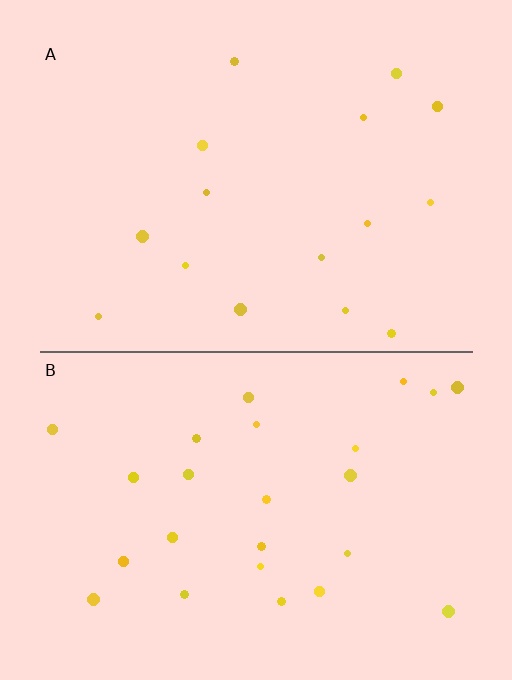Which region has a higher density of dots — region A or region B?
B (the bottom).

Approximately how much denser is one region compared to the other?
Approximately 1.6× — region B over region A.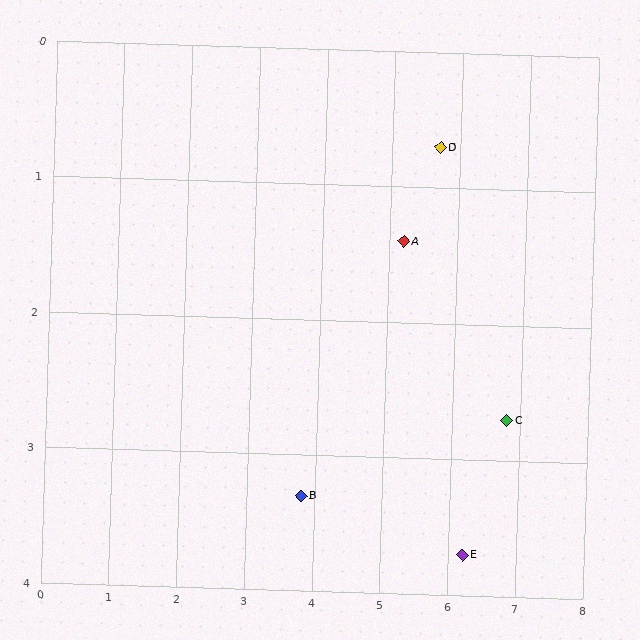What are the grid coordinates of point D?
Point D is at approximately (5.7, 0.7).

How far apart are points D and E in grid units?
Points D and E are about 3.0 grid units apart.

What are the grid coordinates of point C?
Point C is at approximately (6.8, 2.7).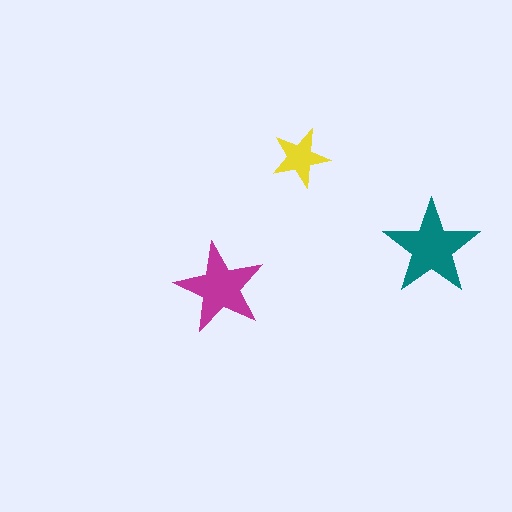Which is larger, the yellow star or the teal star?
The teal one.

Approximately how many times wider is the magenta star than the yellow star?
About 1.5 times wider.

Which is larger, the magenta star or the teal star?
The teal one.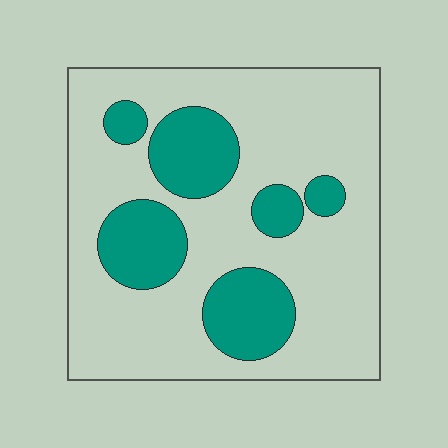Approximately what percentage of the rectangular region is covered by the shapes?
Approximately 25%.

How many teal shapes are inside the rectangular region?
6.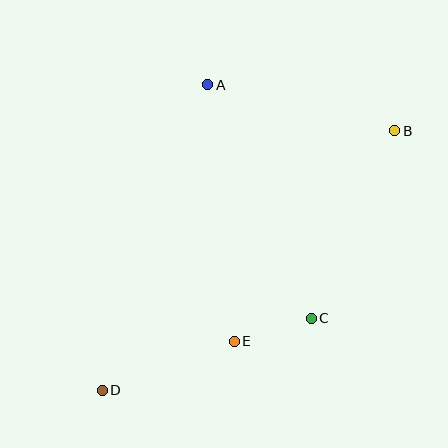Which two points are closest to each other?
Points C and E are closest to each other.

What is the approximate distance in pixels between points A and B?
The distance between A and B is approximately 193 pixels.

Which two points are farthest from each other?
Points B and D are farthest from each other.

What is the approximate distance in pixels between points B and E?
The distance between B and E is approximately 264 pixels.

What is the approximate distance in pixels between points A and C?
The distance between A and C is approximately 256 pixels.